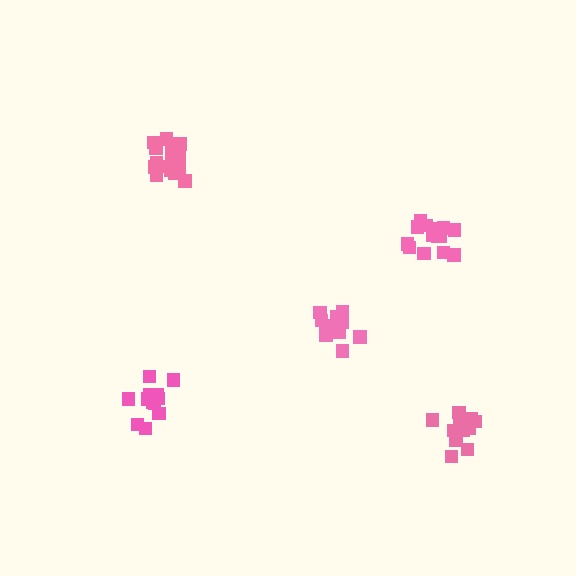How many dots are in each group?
Group 1: 16 dots, Group 2: 12 dots, Group 3: 15 dots, Group 4: 12 dots, Group 5: 14 dots (69 total).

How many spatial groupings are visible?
There are 5 spatial groupings.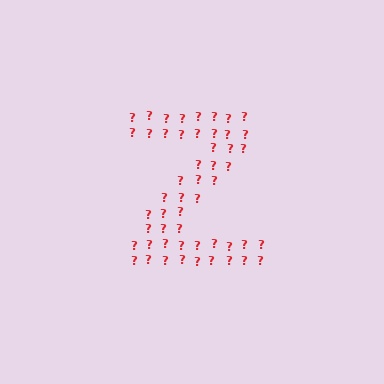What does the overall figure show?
The overall figure shows the letter Z.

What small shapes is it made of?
It is made of small question marks.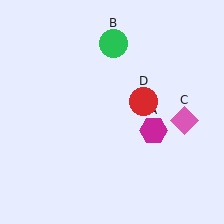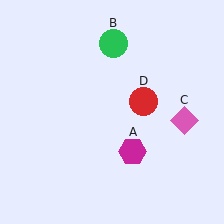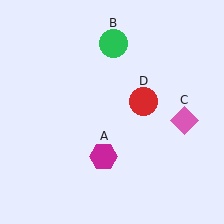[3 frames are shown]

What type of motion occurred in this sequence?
The magenta hexagon (object A) rotated clockwise around the center of the scene.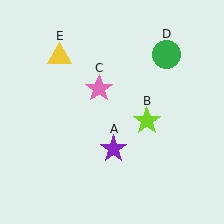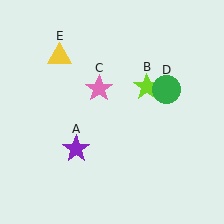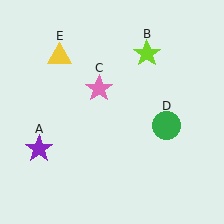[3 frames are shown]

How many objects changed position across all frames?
3 objects changed position: purple star (object A), lime star (object B), green circle (object D).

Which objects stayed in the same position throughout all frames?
Pink star (object C) and yellow triangle (object E) remained stationary.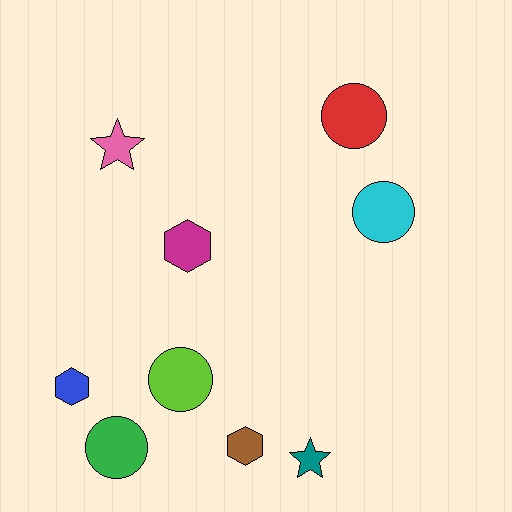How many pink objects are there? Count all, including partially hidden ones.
There is 1 pink object.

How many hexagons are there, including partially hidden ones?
There are 3 hexagons.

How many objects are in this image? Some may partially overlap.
There are 9 objects.